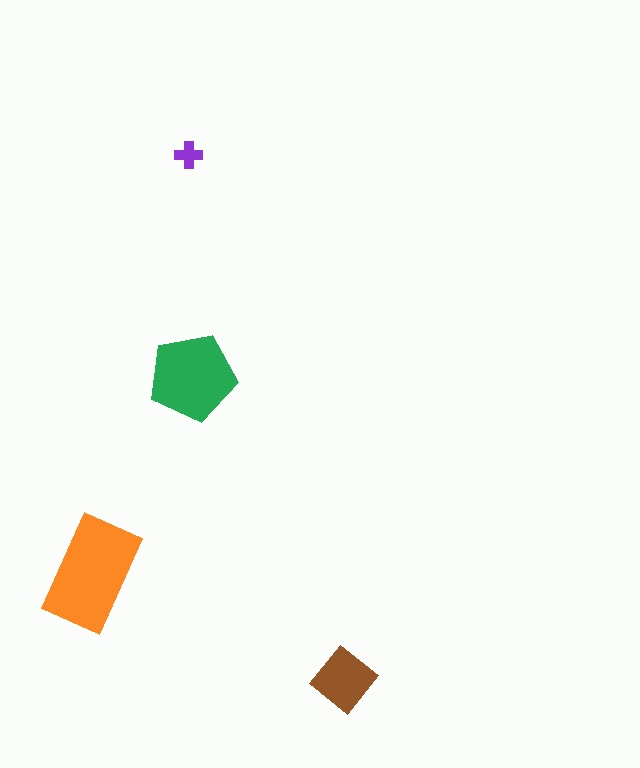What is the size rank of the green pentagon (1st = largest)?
2nd.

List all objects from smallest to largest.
The purple cross, the brown diamond, the green pentagon, the orange rectangle.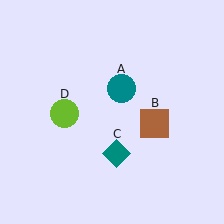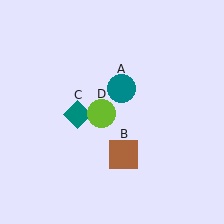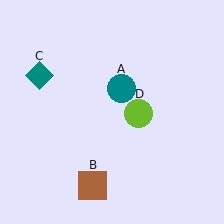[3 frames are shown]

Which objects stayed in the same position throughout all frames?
Teal circle (object A) remained stationary.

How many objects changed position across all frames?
3 objects changed position: brown square (object B), teal diamond (object C), lime circle (object D).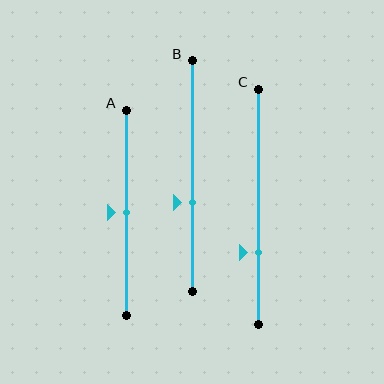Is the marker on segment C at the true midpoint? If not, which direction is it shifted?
No, the marker on segment C is shifted downward by about 19% of the segment length.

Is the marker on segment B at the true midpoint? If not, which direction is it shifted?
No, the marker on segment B is shifted downward by about 11% of the segment length.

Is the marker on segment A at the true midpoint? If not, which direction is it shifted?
Yes, the marker on segment A is at the true midpoint.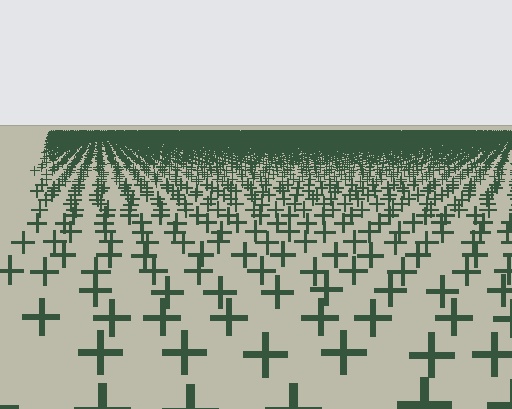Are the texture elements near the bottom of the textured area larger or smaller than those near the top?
Larger. Near the bottom, elements are closer to the viewer and appear at a bigger on-screen size.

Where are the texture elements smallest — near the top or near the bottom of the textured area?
Near the top.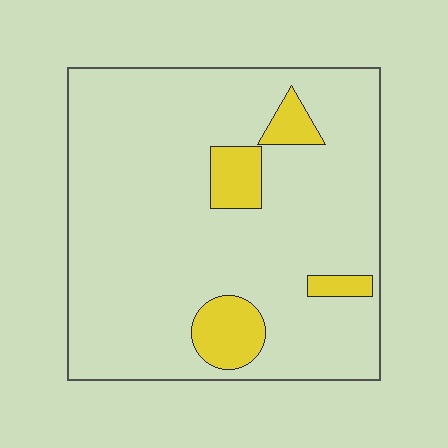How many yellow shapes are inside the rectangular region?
4.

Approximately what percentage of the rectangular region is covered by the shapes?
Approximately 10%.